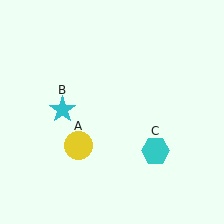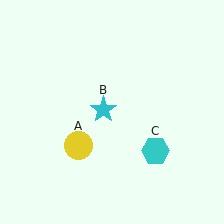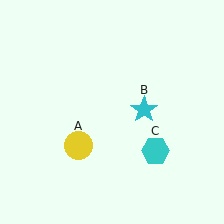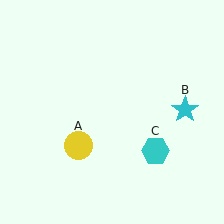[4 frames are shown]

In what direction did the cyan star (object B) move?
The cyan star (object B) moved right.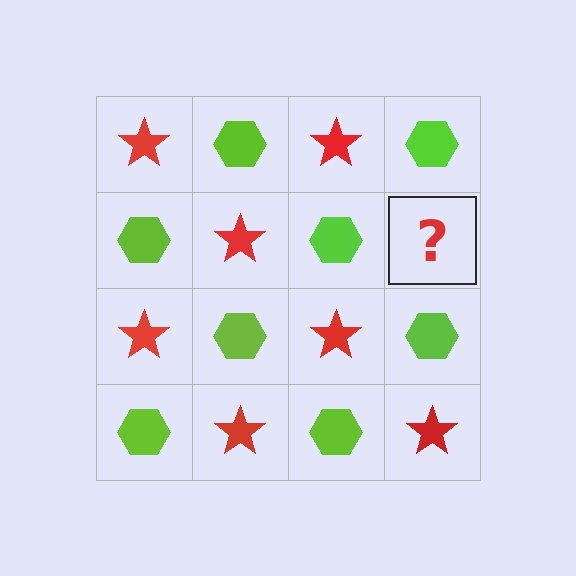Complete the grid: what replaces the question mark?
The question mark should be replaced with a red star.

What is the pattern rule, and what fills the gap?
The rule is that it alternates red star and lime hexagon in a checkerboard pattern. The gap should be filled with a red star.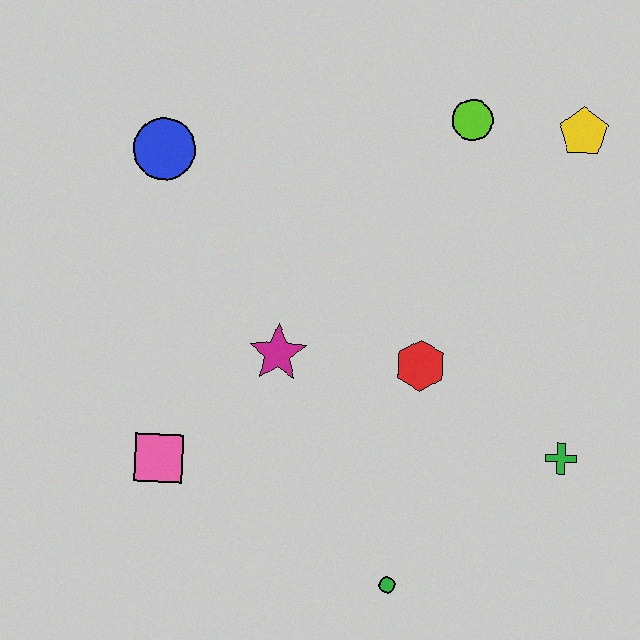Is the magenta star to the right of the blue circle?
Yes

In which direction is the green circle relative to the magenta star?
The green circle is below the magenta star.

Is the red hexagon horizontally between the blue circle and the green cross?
Yes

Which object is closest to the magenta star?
The red hexagon is closest to the magenta star.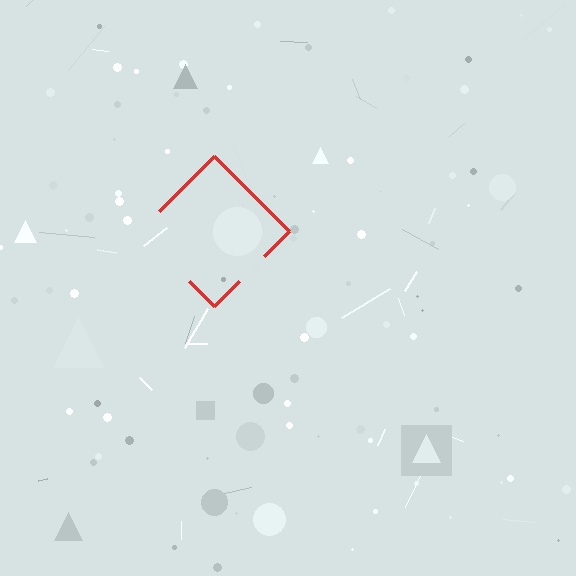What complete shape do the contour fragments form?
The contour fragments form a diamond.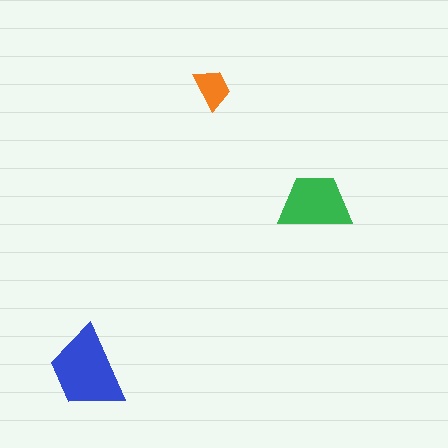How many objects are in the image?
There are 3 objects in the image.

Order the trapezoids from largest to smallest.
the blue one, the green one, the orange one.